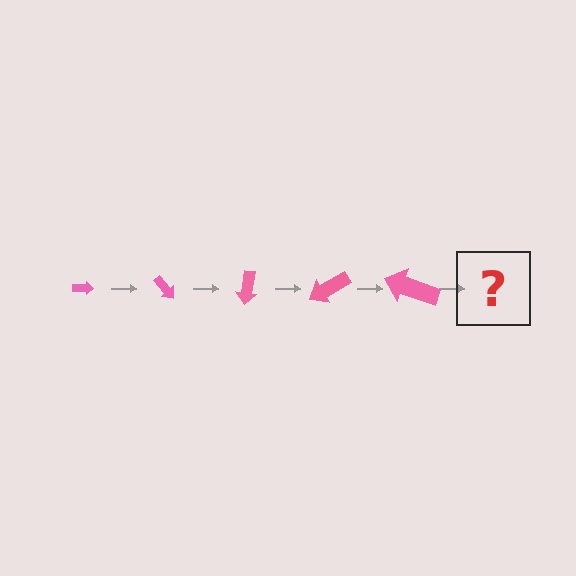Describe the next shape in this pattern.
It should be an arrow, larger than the previous one and rotated 250 degrees from the start.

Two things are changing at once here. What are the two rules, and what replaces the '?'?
The two rules are that the arrow grows larger each step and it rotates 50 degrees each step. The '?' should be an arrow, larger than the previous one and rotated 250 degrees from the start.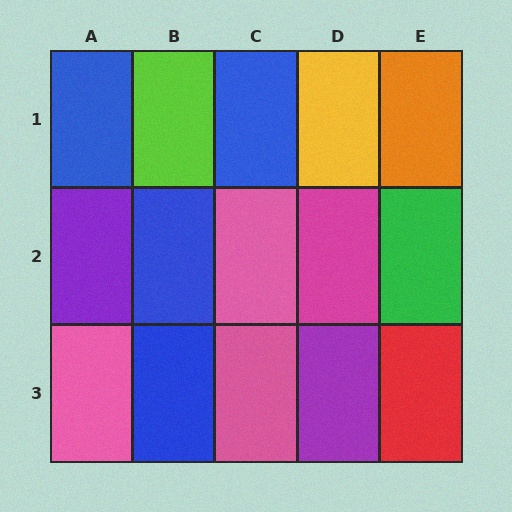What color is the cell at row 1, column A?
Blue.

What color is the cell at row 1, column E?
Orange.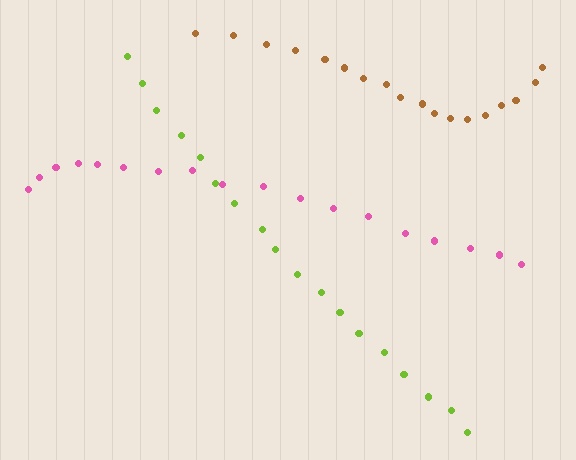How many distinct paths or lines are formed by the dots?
There are 3 distinct paths.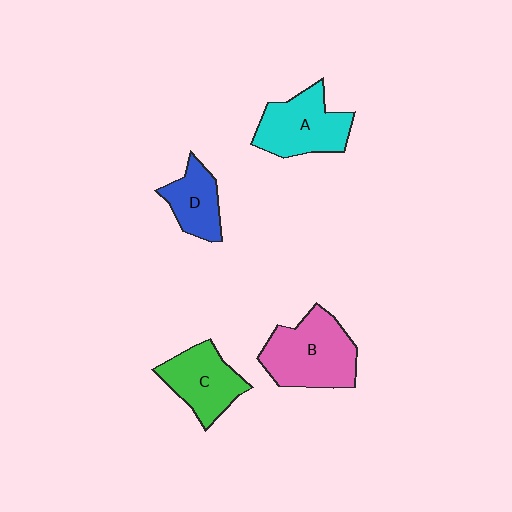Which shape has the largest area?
Shape B (pink).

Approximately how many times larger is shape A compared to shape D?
Approximately 1.5 times.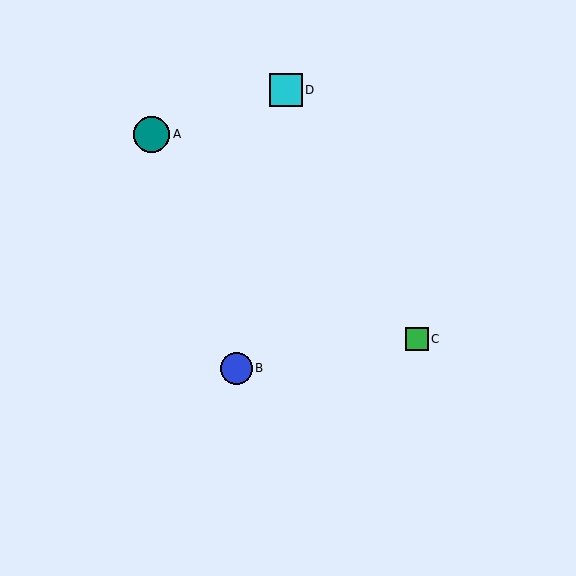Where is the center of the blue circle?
The center of the blue circle is at (236, 368).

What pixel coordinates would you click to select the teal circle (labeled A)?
Click at (152, 134) to select the teal circle A.